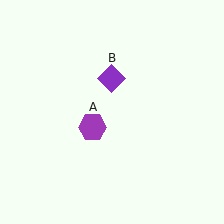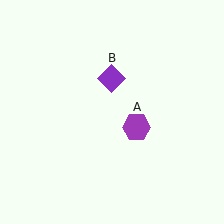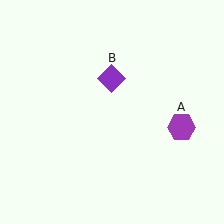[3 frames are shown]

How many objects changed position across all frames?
1 object changed position: purple hexagon (object A).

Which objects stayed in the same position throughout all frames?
Purple diamond (object B) remained stationary.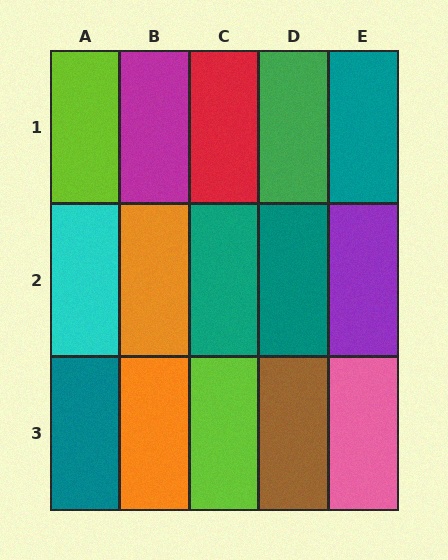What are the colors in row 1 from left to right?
Lime, magenta, red, green, teal.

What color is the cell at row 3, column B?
Orange.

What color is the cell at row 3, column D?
Brown.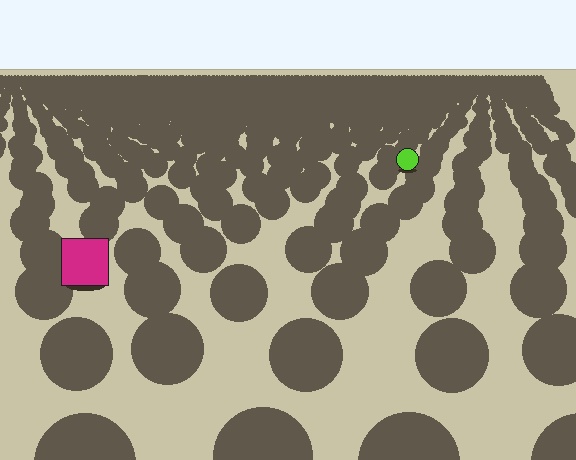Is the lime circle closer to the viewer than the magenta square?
No. The magenta square is closer — you can tell from the texture gradient: the ground texture is coarser near it.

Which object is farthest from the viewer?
The lime circle is farthest from the viewer. It appears smaller and the ground texture around it is denser.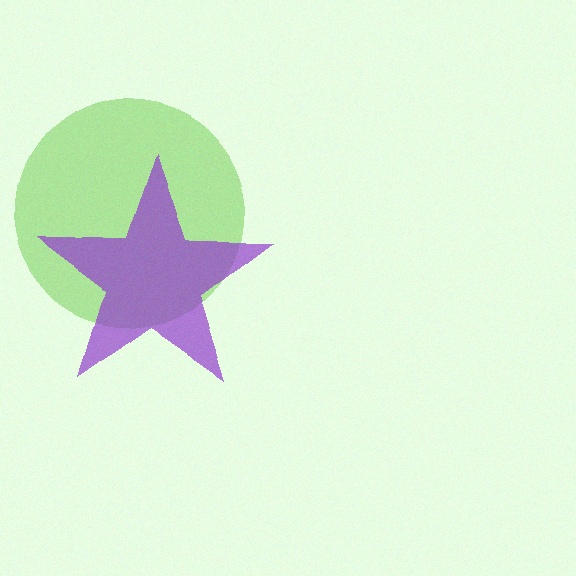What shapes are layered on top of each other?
The layered shapes are: a lime circle, a purple star.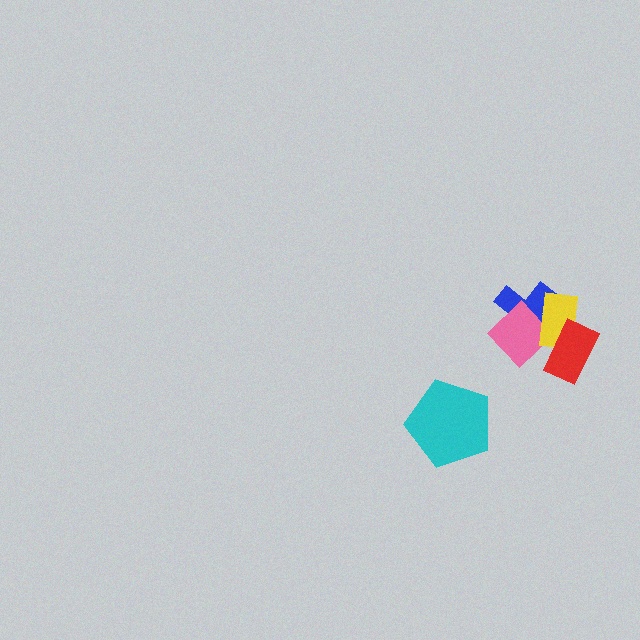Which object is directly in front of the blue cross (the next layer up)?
The pink diamond is directly in front of the blue cross.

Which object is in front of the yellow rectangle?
The red rectangle is in front of the yellow rectangle.